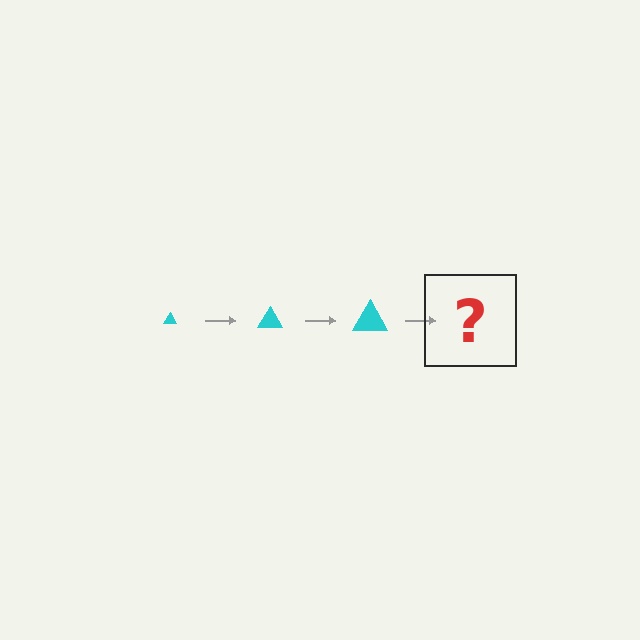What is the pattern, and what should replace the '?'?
The pattern is that the triangle gets progressively larger each step. The '?' should be a cyan triangle, larger than the previous one.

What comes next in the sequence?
The next element should be a cyan triangle, larger than the previous one.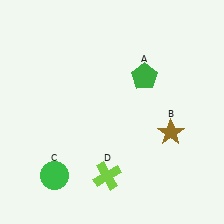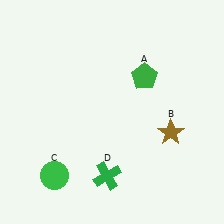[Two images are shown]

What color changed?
The cross (D) changed from lime in Image 1 to green in Image 2.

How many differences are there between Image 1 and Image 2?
There is 1 difference between the two images.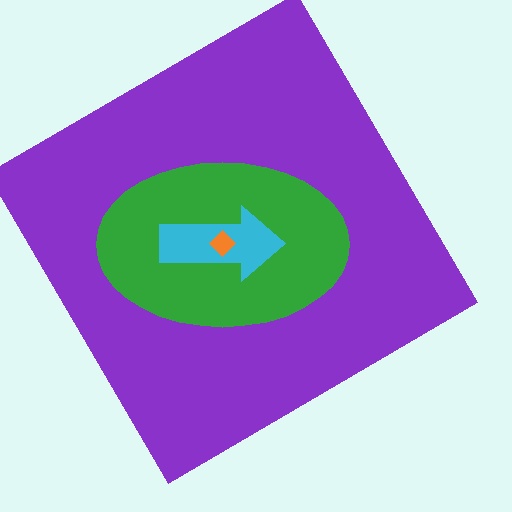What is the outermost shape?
The purple diamond.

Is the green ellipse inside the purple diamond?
Yes.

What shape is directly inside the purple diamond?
The green ellipse.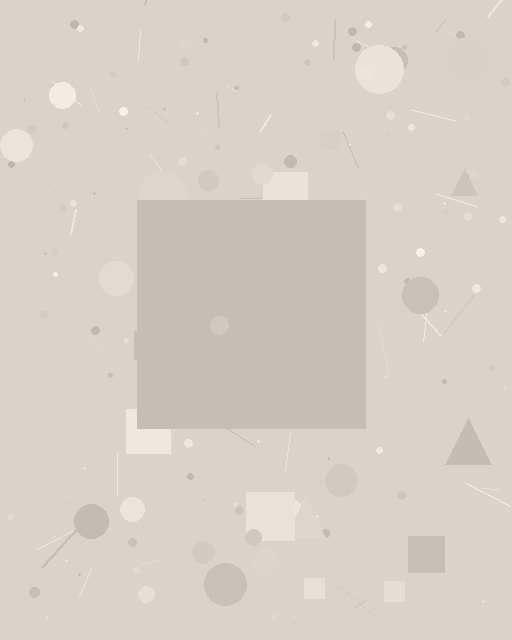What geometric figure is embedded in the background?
A square is embedded in the background.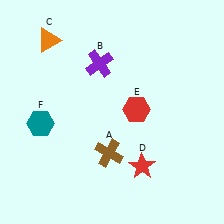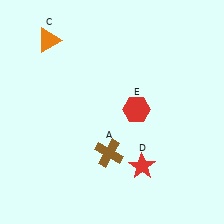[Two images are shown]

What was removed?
The purple cross (B), the teal hexagon (F) were removed in Image 2.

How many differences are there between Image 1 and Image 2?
There are 2 differences between the two images.